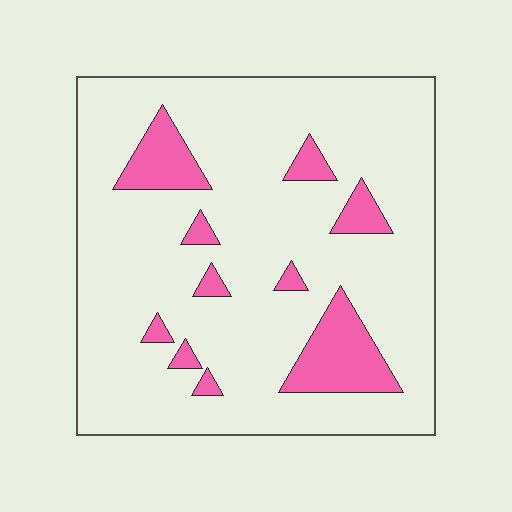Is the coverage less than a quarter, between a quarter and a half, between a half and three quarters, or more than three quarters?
Less than a quarter.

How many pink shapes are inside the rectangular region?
10.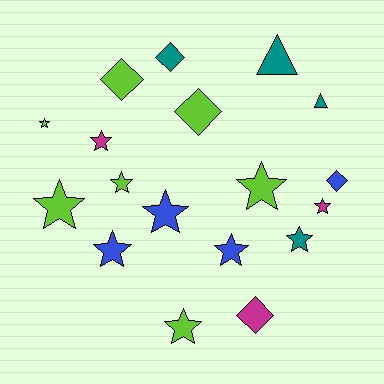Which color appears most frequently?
Lime, with 7 objects.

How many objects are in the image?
There are 18 objects.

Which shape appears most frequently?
Star, with 11 objects.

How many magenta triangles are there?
There are no magenta triangles.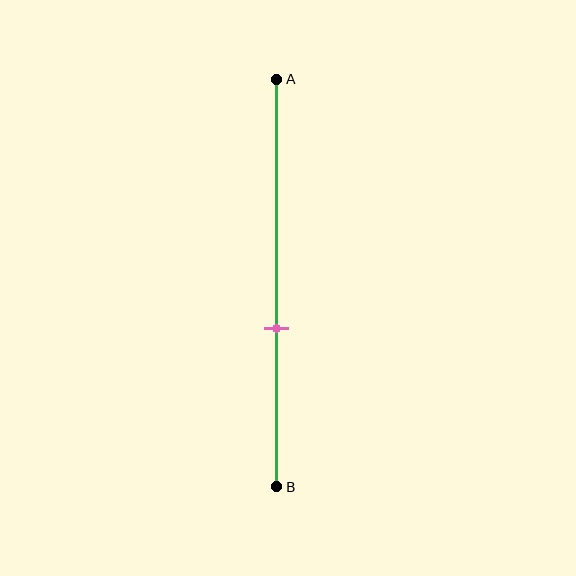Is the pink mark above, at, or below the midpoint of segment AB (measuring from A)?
The pink mark is below the midpoint of segment AB.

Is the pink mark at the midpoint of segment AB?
No, the mark is at about 60% from A, not at the 50% midpoint.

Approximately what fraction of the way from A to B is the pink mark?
The pink mark is approximately 60% of the way from A to B.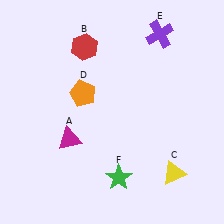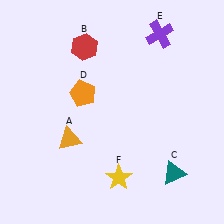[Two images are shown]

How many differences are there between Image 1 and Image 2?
There are 3 differences between the two images.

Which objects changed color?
A changed from magenta to orange. C changed from yellow to teal. F changed from green to yellow.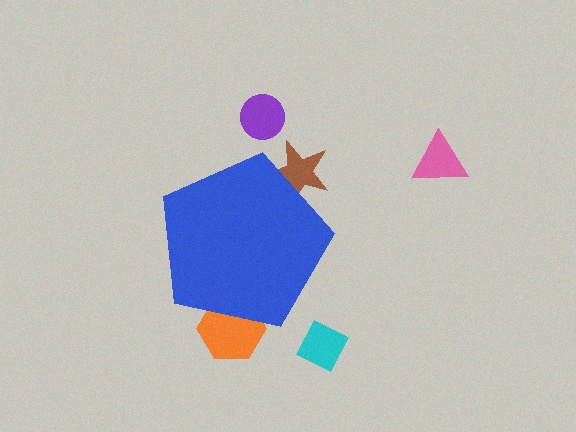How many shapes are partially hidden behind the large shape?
2 shapes are partially hidden.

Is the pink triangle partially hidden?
No, the pink triangle is fully visible.